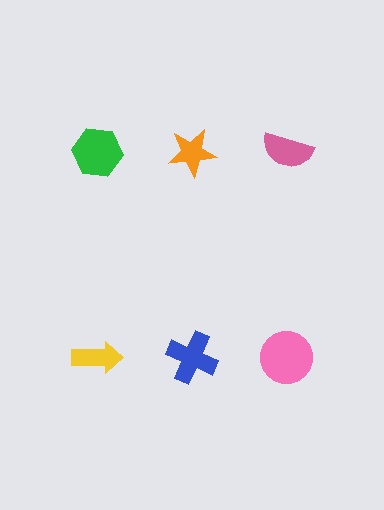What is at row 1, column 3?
A pink semicircle.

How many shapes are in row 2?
3 shapes.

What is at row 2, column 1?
A yellow arrow.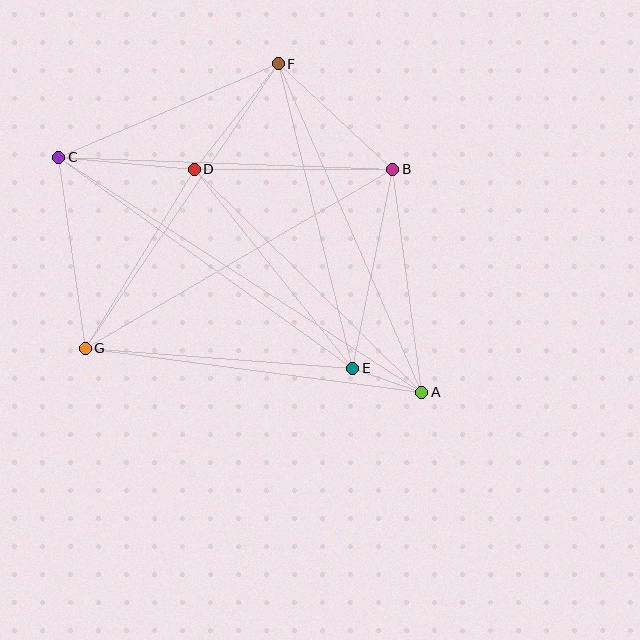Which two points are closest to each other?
Points A and E are closest to each other.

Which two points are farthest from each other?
Points A and C are farthest from each other.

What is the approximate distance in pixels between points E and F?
The distance between E and F is approximately 314 pixels.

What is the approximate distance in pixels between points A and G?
The distance between A and G is approximately 339 pixels.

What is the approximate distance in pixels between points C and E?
The distance between C and E is approximately 362 pixels.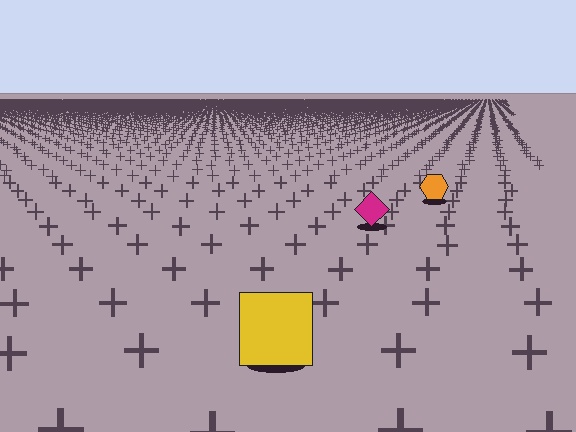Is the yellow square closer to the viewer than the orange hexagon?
Yes. The yellow square is closer — you can tell from the texture gradient: the ground texture is coarser near it.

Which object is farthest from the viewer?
The orange hexagon is farthest from the viewer. It appears smaller and the ground texture around it is denser.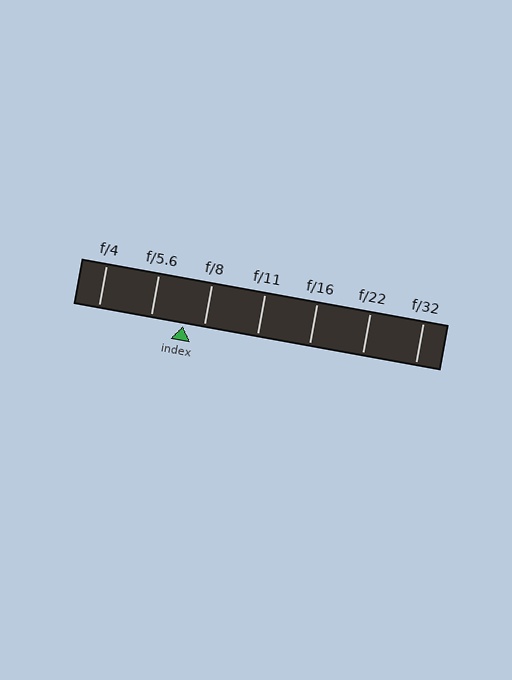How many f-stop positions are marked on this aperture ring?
There are 7 f-stop positions marked.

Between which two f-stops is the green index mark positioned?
The index mark is between f/5.6 and f/8.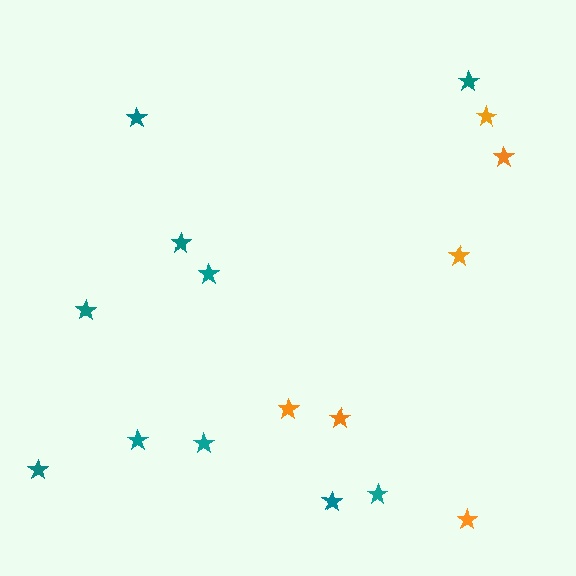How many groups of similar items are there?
There are 2 groups: one group of orange stars (6) and one group of teal stars (10).